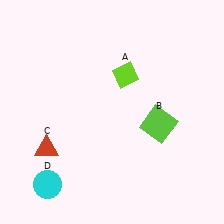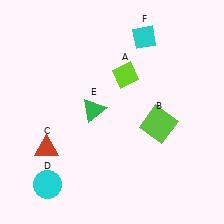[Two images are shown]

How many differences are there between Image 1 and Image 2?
There are 2 differences between the two images.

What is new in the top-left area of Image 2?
A green triangle (E) was added in the top-left area of Image 2.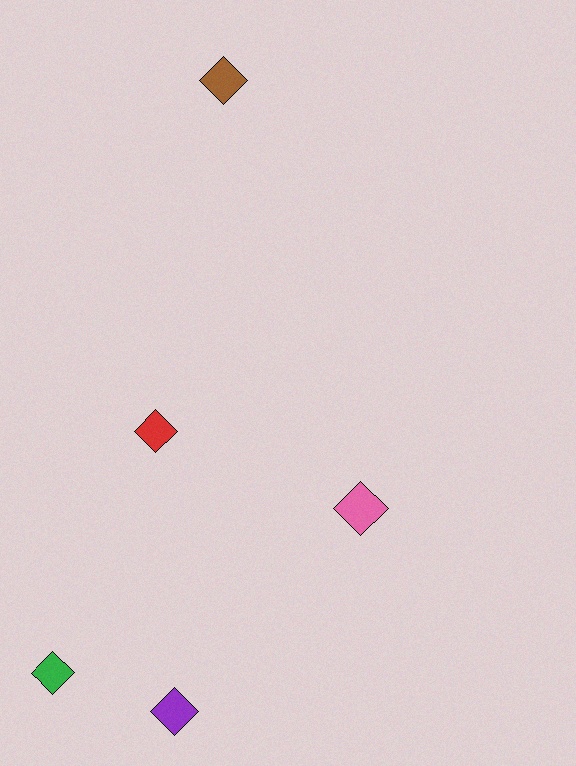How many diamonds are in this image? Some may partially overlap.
There are 5 diamonds.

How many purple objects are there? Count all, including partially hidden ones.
There is 1 purple object.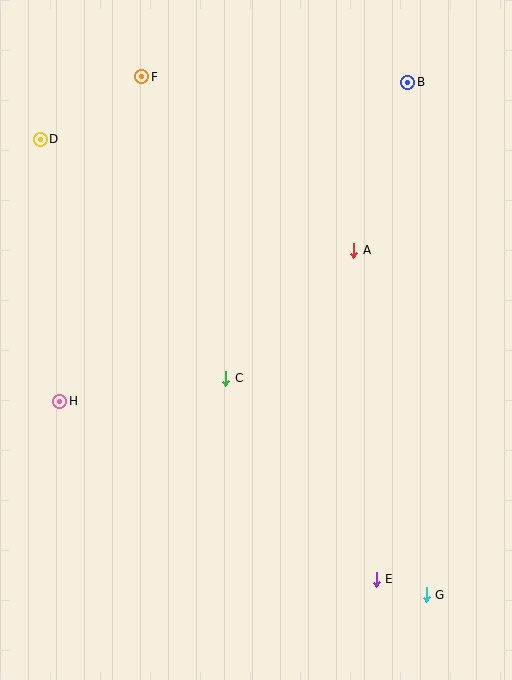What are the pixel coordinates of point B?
Point B is at (408, 82).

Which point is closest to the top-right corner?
Point B is closest to the top-right corner.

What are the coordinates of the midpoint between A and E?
The midpoint between A and E is at (365, 415).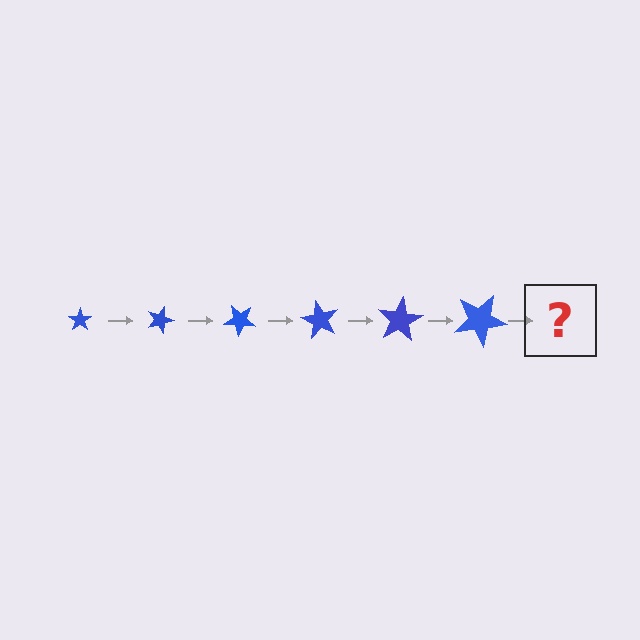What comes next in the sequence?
The next element should be a star, larger than the previous one and rotated 120 degrees from the start.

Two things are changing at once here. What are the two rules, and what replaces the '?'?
The two rules are that the star grows larger each step and it rotates 20 degrees each step. The '?' should be a star, larger than the previous one and rotated 120 degrees from the start.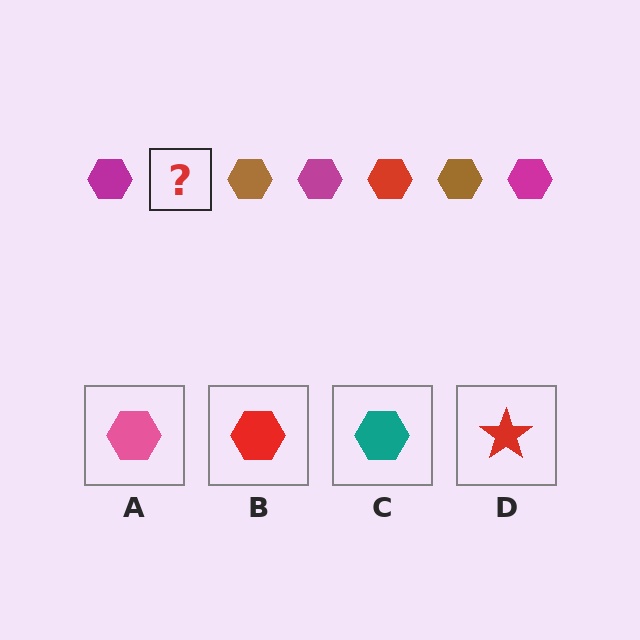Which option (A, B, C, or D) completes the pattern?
B.